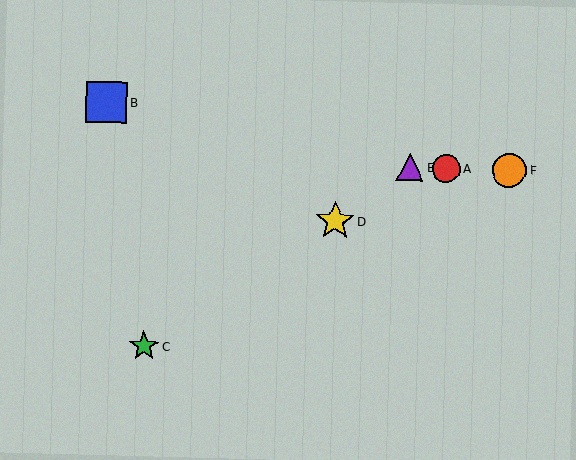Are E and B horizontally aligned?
No, E is at y≈168 and B is at y≈102.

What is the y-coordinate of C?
Object C is at y≈346.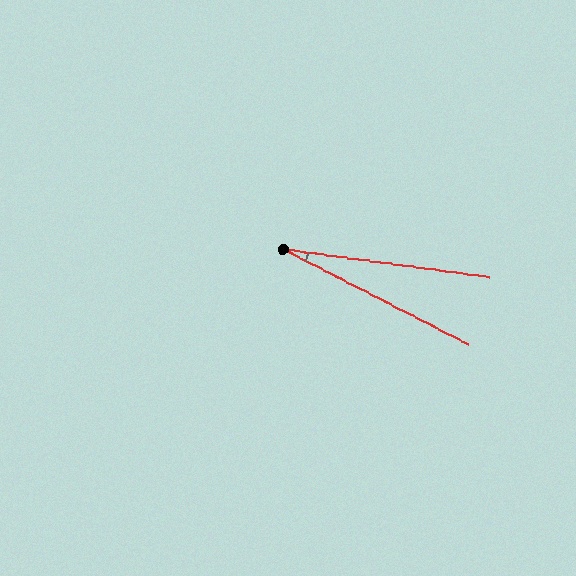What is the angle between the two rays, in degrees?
Approximately 20 degrees.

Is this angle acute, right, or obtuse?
It is acute.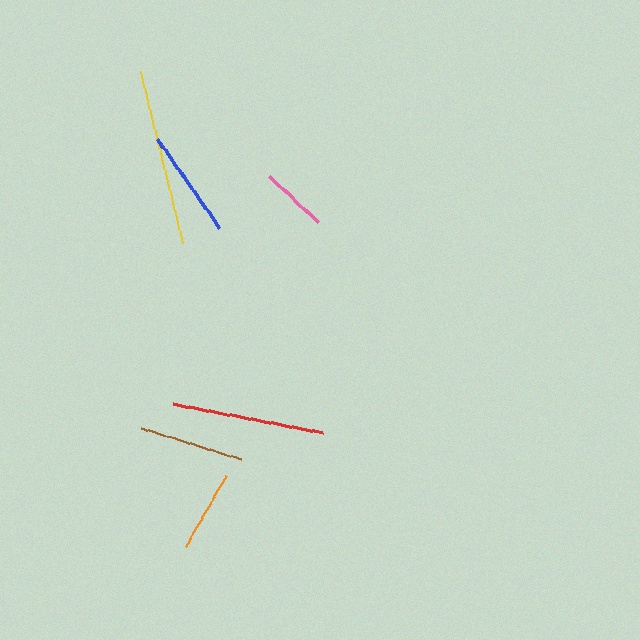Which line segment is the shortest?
The pink line is the shortest at approximately 68 pixels.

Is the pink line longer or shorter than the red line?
The red line is longer than the pink line.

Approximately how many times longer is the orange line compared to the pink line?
The orange line is approximately 1.2 times the length of the pink line.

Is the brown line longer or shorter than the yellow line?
The yellow line is longer than the brown line.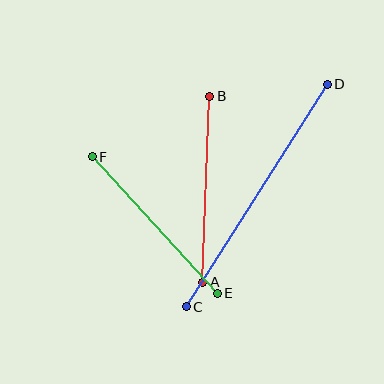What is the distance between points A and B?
The distance is approximately 186 pixels.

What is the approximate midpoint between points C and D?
The midpoint is at approximately (257, 196) pixels.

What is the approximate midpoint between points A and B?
The midpoint is at approximately (206, 189) pixels.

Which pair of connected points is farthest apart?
Points C and D are farthest apart.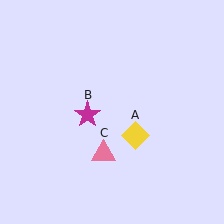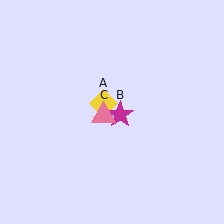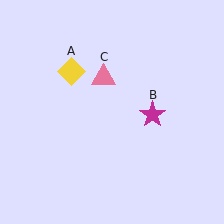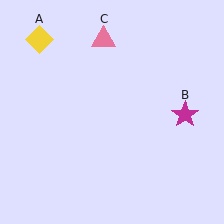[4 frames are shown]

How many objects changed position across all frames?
3 objects changed position: yellow diamond (object A), magenta star (object B), pink triangle (object C).